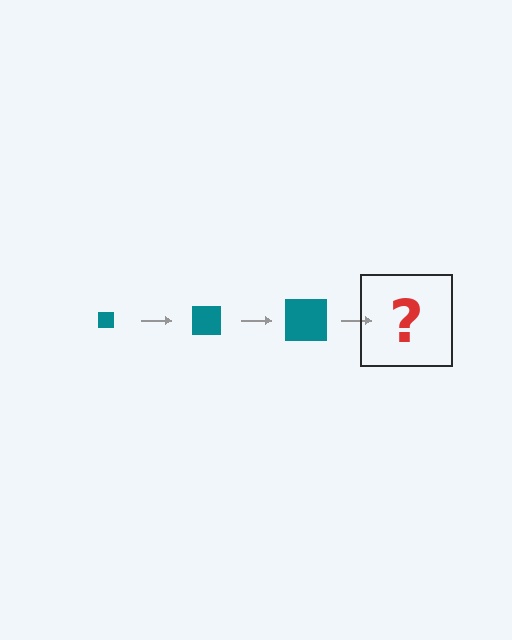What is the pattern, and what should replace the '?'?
The pattern is that the square gets progressively larger each step. The '?' should be a teal square, larger than the previous one.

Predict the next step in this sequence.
The next step is a teal square, larger than the previous one.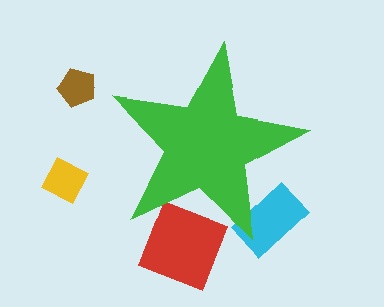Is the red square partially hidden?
Yes, the red square is partially hidden behind the green star.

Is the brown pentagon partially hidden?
No, the brown pentagon is fully visible.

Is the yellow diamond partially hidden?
No, the yellow diamond is fully visible.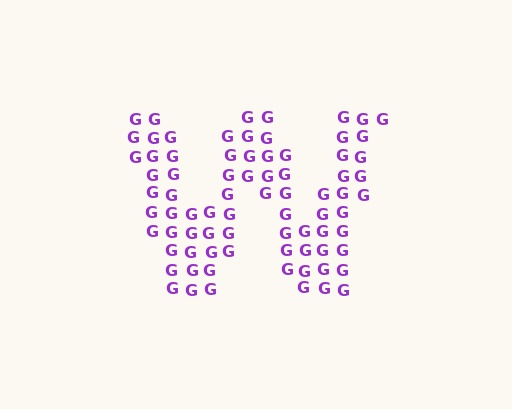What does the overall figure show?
The overall figure shows the letter W.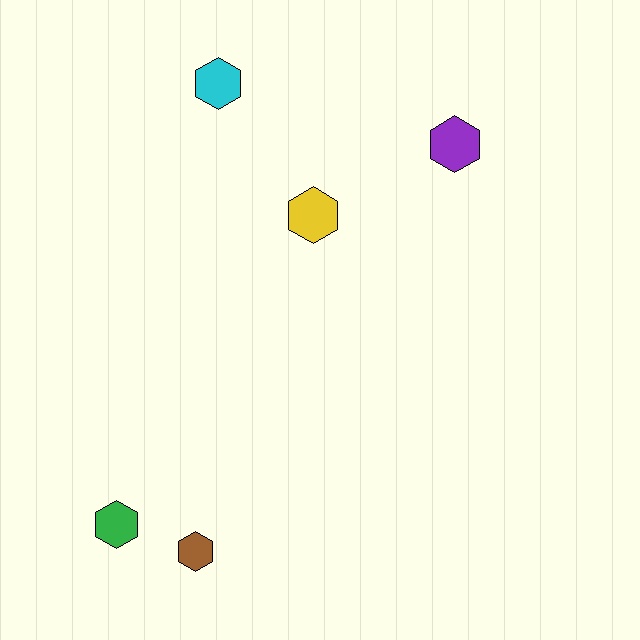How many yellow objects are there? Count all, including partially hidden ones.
There is 1 yellow object.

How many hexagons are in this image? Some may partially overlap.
There are 5 hexagons.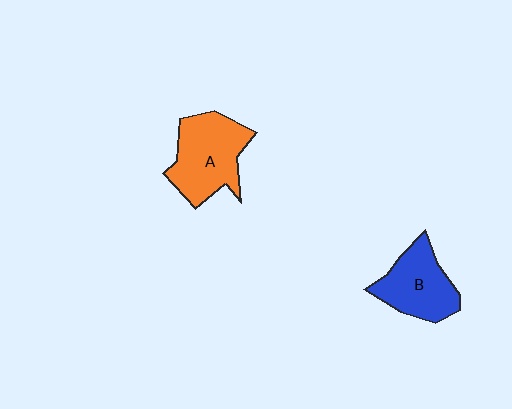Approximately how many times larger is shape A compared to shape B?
Approximately 1.2 times.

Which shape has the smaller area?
Shape B (blue).